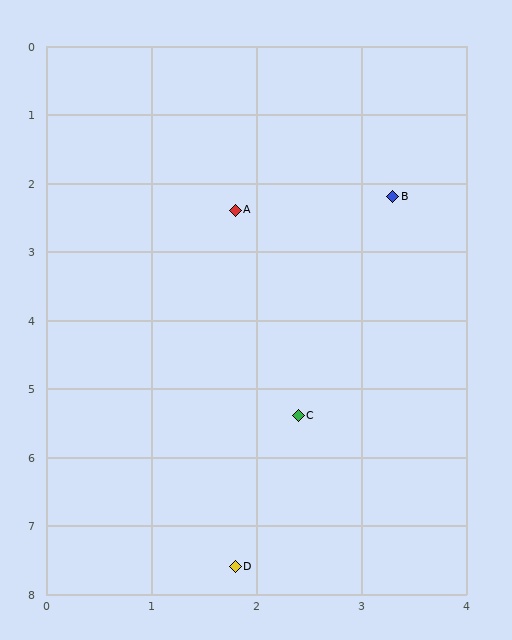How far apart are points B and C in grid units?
Points B and C are about 3.3 grid units apart.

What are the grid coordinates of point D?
Point D is at approximately (1.8, 7.6).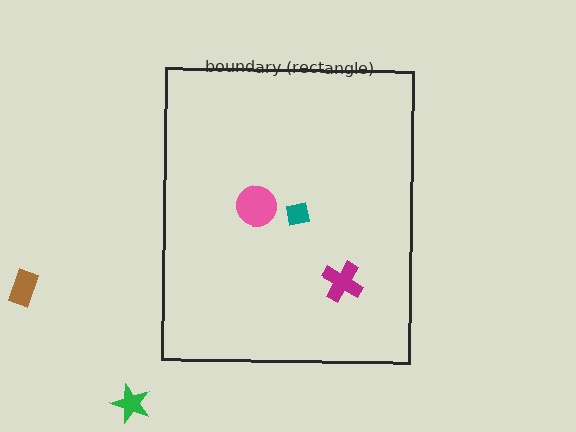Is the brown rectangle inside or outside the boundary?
Outside.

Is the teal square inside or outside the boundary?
Inside.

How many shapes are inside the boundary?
3 inside, 2 outside.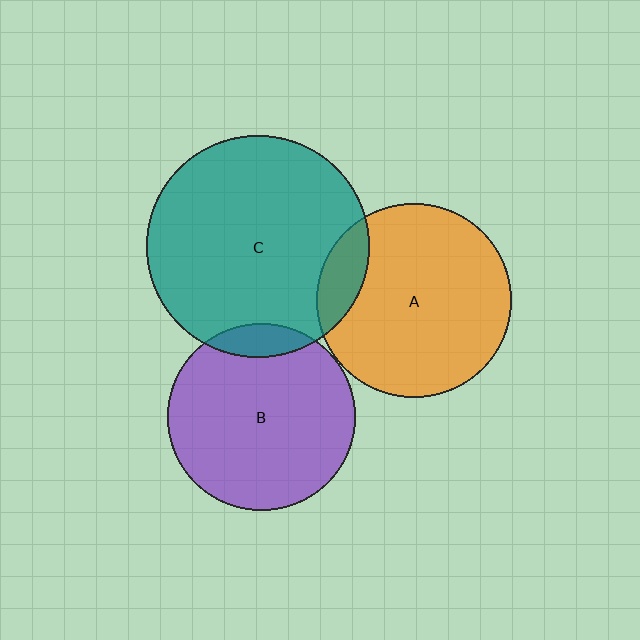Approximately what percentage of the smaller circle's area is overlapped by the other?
Approximately 10%.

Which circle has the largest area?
Circle C (teal).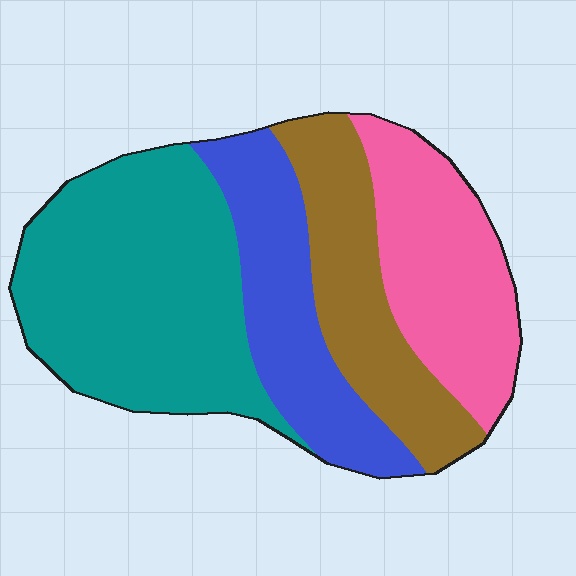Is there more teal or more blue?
Teal.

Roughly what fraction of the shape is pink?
Pink takes up about one fifth (1/5) of the shape.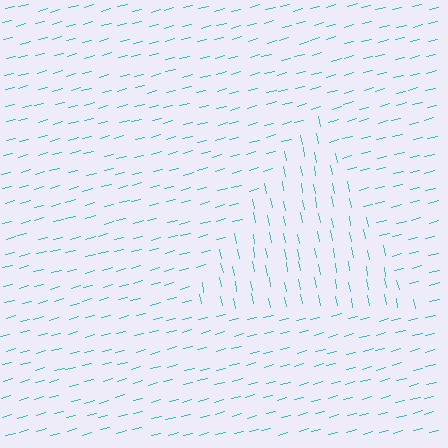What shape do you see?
I see a triangle.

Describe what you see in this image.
The image is filled with small cyan line segments. A triangle region in the image has lines oriented differently from the surrounding lines, creating a visible texture boundary.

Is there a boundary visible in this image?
Yes, there is a texture boundary formed by a change in line orientation.